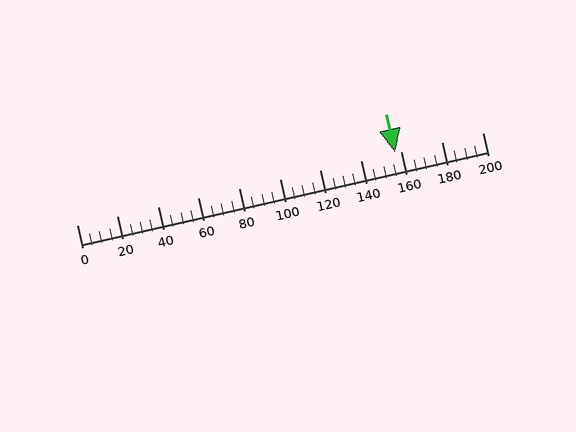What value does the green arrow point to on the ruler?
The green arrow points to approximately 157.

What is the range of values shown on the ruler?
The ruler shows values from 0 to 200.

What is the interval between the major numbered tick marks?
The major tick marks are spaced 20 units apart.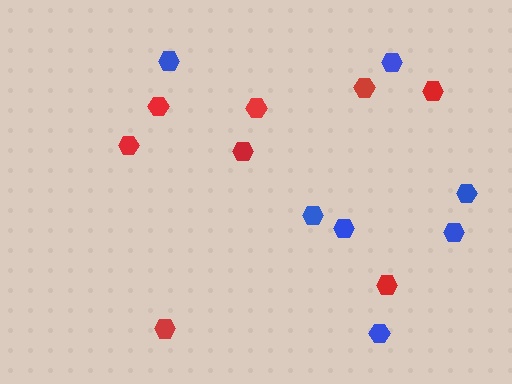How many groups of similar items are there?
There are 2 groups: one group of red hexagons (8) and one group of blue hexagons (7).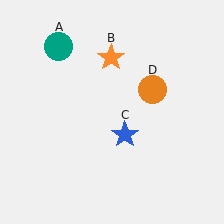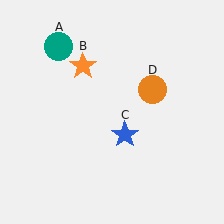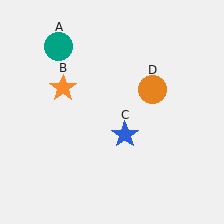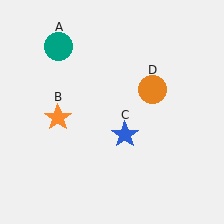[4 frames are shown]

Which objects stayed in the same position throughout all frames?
Teal circle (object A) and blue star (object C) and orange circle (object D) remained stationary.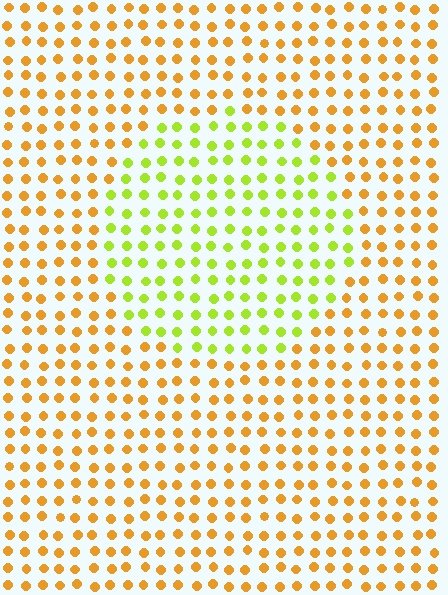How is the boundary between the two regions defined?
The boundary is defined purely by a slight shift in hue (about 46 degrees). Spacing, size, and orientation are identical on both sides.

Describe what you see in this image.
The image is filled with small orange elements in a uniform arrangement. A circle-shaped region is visible where the elements are tinted to a slightly different hue, forming a subtle color boundary.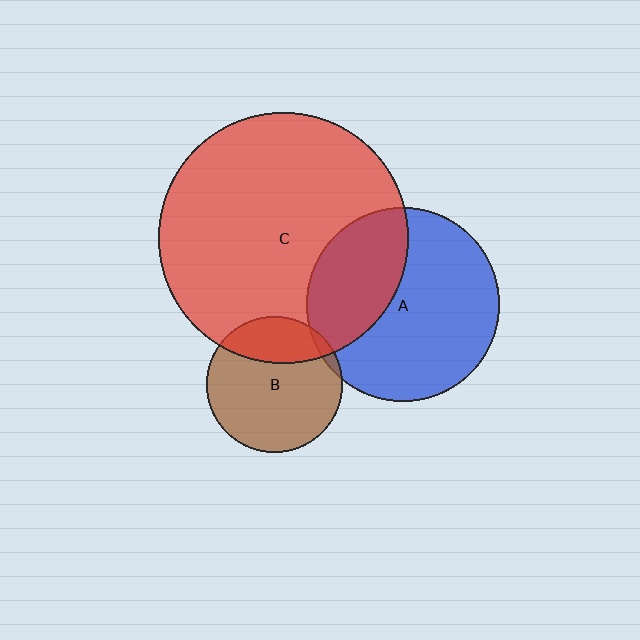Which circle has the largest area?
Circle C (red).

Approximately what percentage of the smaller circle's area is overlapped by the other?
Approximately 35%.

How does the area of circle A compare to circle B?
Approximately 2.0 times.